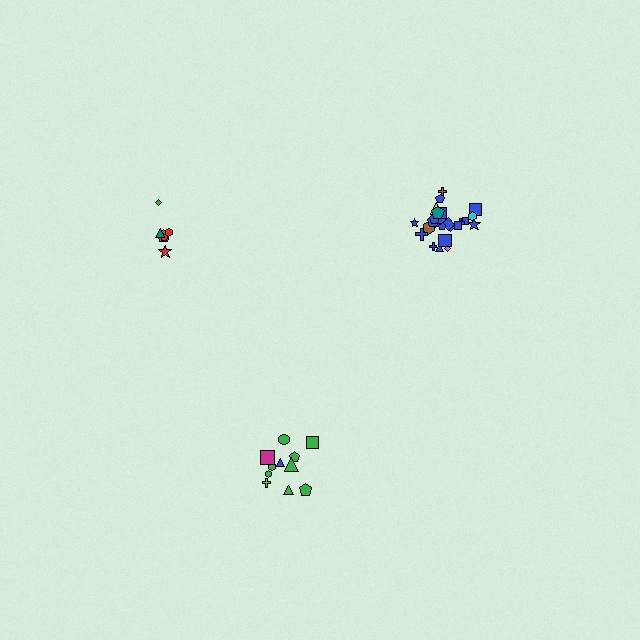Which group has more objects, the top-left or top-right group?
The top-right group.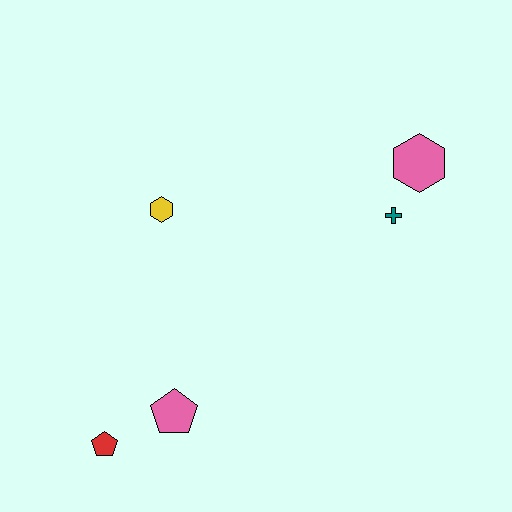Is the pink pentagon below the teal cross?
Yes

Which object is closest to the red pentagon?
The pink pentagon is closest to the red pentagon.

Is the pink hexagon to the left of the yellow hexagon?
No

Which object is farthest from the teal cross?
The red pentagon is farthest from the teal cross.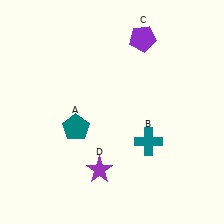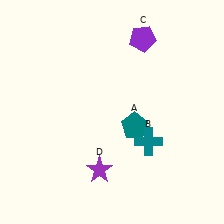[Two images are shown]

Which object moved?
The teal pentagon (A) moved right.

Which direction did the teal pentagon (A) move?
The teal pentagon (A) moved right.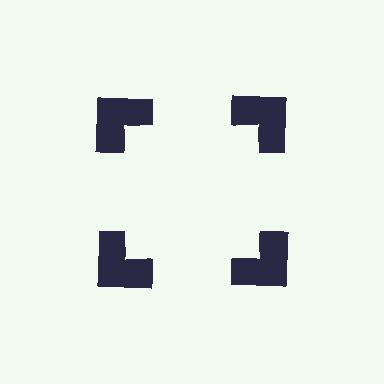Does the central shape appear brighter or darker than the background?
It typically appears slightly brighter than the background, even though no actual brightness change is drawn.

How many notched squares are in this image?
There are 4 — one at each vertex of the illusory square.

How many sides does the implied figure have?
4 sides.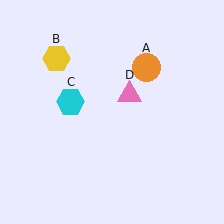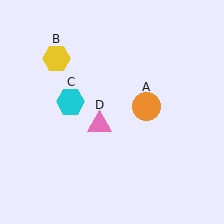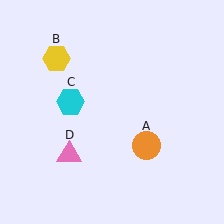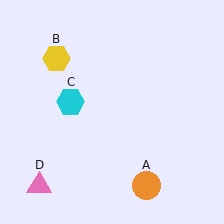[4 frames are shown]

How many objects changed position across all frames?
2 objects changed position: orange circle (object A), pink triangle (object D).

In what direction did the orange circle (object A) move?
The orange circle (object A) moved down.